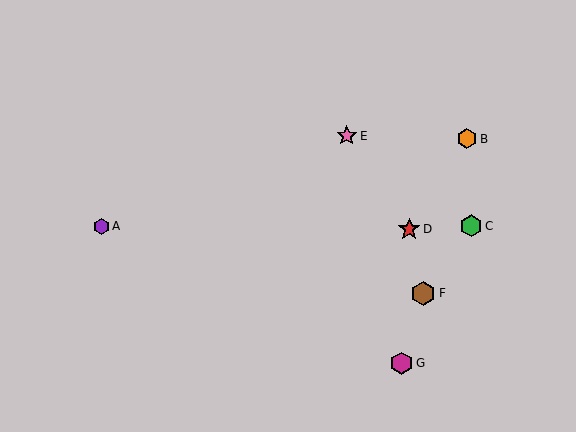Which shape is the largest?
The brown hexagon (labeled F) is the largest.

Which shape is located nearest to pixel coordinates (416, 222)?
The red star (labeled D) at (409, 229) is nearest to that location.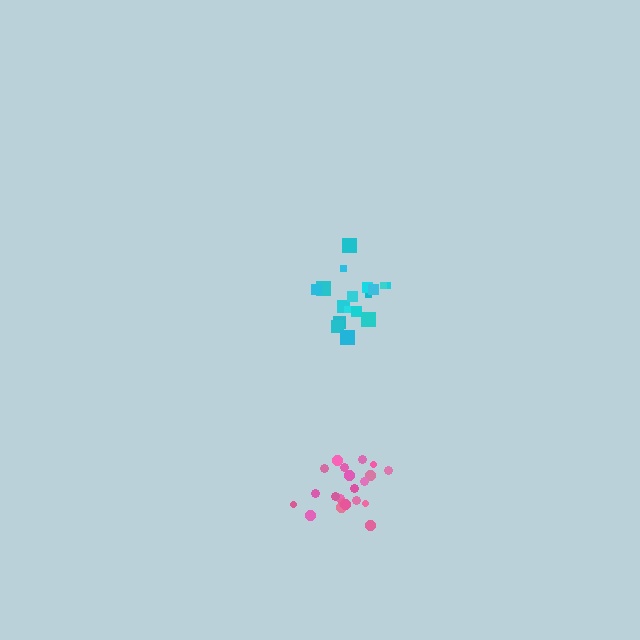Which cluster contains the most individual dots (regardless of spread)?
Pink (21).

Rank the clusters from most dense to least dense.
pink, cyan.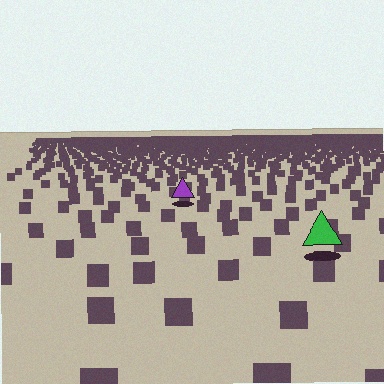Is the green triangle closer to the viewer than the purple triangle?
Yes. The green triangle is closer — you can tell from the texture gradient: the ground texture is coarser near it.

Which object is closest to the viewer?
The green triangle is closest. The texture marks near it are larger and more spread out.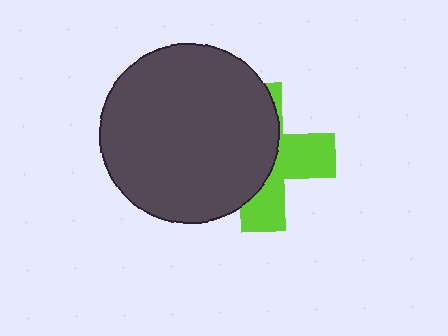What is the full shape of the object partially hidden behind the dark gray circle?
The partially hidden object is a lime cross.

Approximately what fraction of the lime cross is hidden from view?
Roughly 56% of the lime cross is hidden behind the dark gray circle.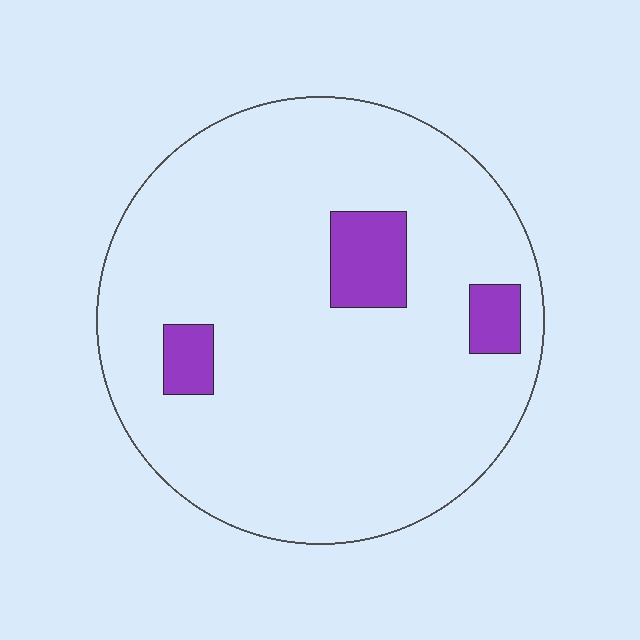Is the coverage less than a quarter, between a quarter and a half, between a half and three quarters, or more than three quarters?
Less than a quarter.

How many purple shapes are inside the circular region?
3.